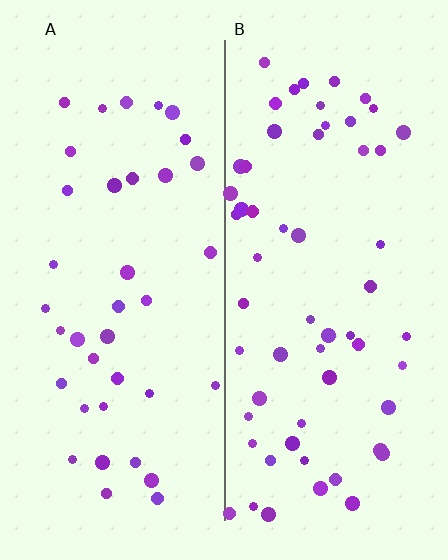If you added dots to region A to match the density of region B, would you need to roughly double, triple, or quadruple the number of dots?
Approximately double.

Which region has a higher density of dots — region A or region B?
B (the right).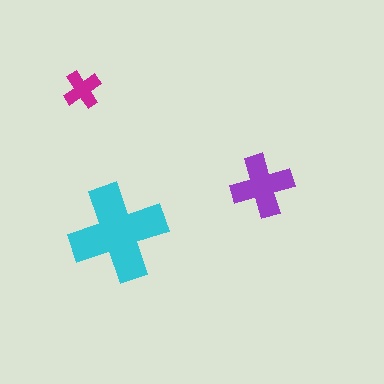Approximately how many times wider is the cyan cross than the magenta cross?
About 2.5 times wider.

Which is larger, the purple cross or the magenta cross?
The purple one.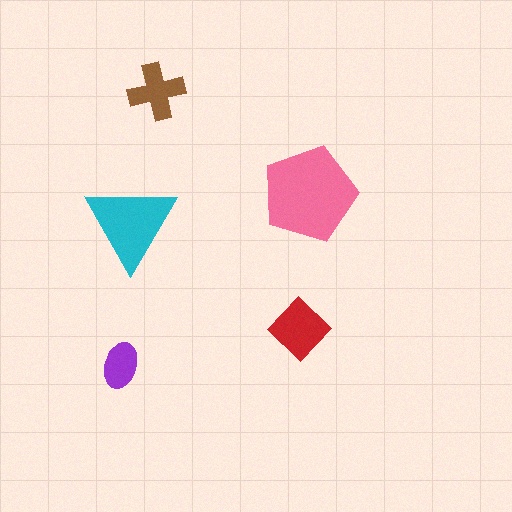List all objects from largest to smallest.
The pink pentagon, the cyan triangle, the red diamond, the brown cross, the purple ellipse.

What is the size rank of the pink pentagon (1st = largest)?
1st.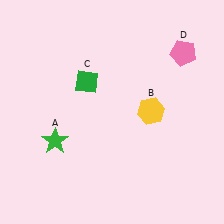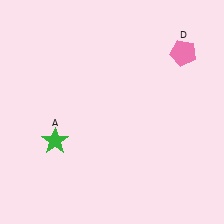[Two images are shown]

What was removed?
The green diamond (C), the yellow hexagon (B) were removed in Image 2.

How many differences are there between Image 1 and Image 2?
There are 2 differences between the two images.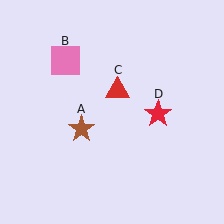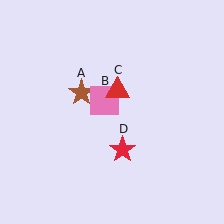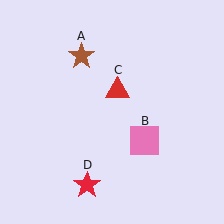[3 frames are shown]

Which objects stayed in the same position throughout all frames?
Red triangle (object C) remained stationary.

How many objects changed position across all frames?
3 objects changed position: brown star (object A), pink square (object B), red star (object D).